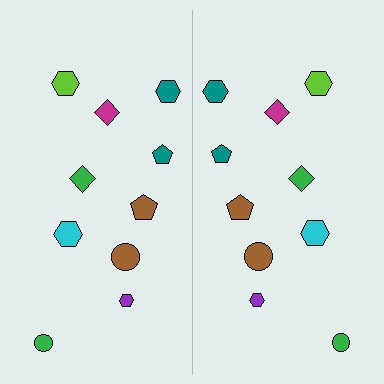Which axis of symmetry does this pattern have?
The pattern has a vertical axis of symmetry running through the center of the image.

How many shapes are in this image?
There are 20 shapes in this image.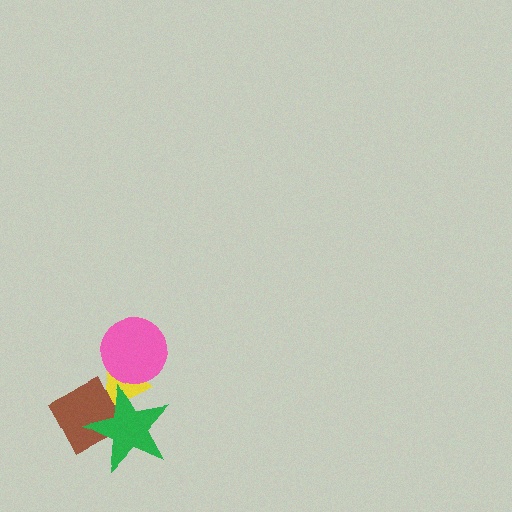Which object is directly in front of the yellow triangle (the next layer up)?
The pink circle is directly in front of the yellow triangle.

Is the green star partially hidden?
No, no other shape covers it.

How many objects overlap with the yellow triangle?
3 objects overlap with the yellow triangle.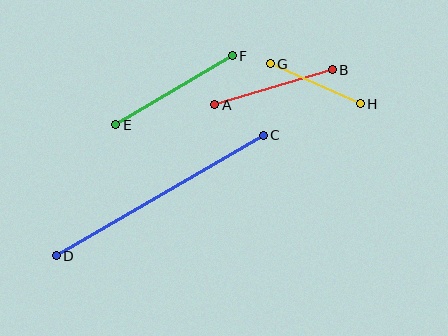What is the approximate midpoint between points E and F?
The midpoint is at approximately (174, 90) pixels.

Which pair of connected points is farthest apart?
Points C and D are farthest apart.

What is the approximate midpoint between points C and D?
The midpoint is at approximately (160, 195) pixels.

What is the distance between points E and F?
The distance is approximately 135 pixels.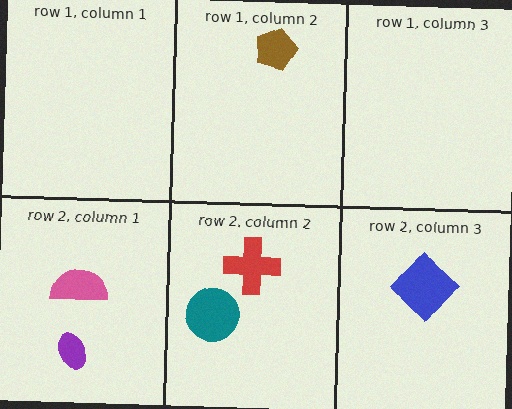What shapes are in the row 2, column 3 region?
The blue diamond.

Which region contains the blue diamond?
The row 2, column 3 region.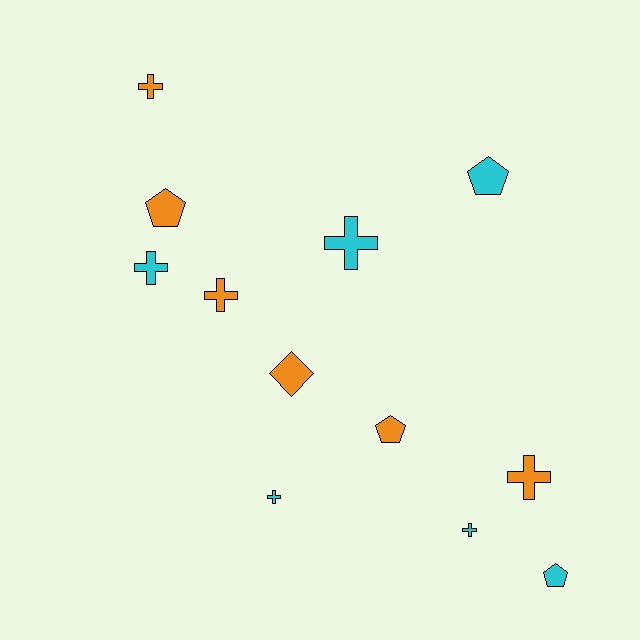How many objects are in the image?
There are 12 objects.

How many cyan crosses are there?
There are 4 cyan crosses.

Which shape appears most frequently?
Cross, with 7 objects.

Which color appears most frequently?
Cyan, with 6 objects.